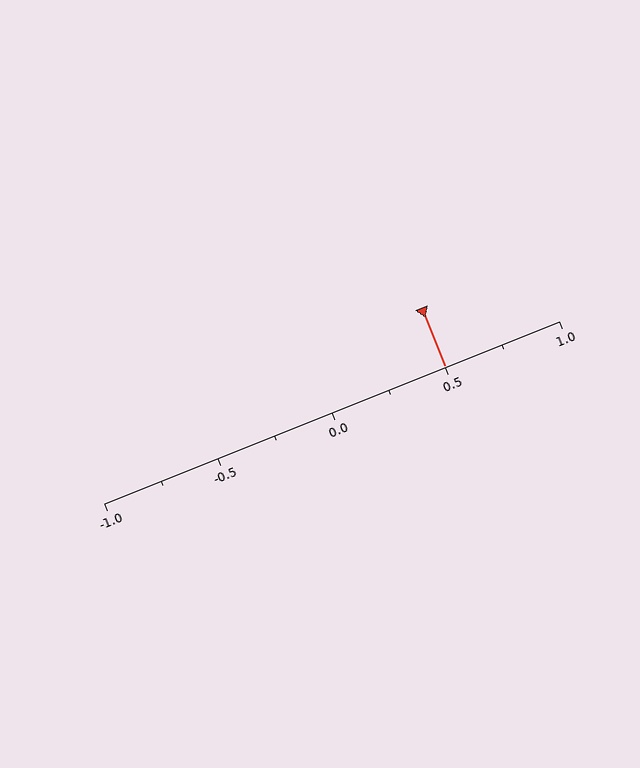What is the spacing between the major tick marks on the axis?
The major ticks are spaced 0.5 apart.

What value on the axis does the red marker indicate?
The marker indicates approximately 0.5.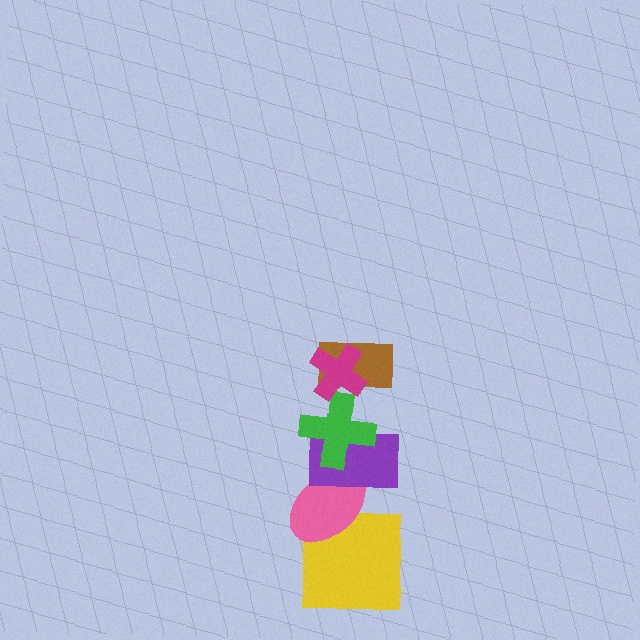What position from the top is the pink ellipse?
The pink ellipse is 5th from the top.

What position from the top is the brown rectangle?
The brown rectangle is 2nd from the top.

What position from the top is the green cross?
The green cross is 3rd from the top.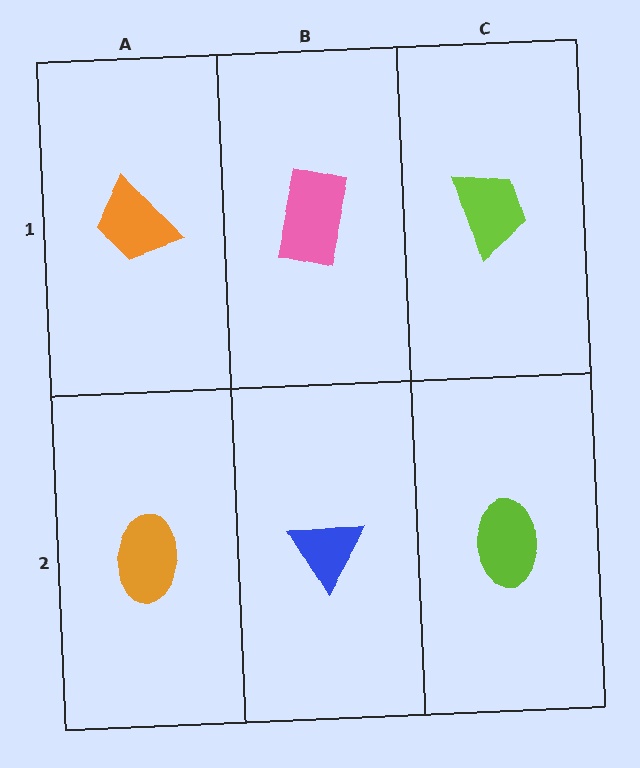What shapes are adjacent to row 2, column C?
A lime trapezoid (row 1, column C), a blue triangle (row 2, column B).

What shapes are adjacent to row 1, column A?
An orange ellipse (row 2, column A), a pink rectangle (row 1, column B).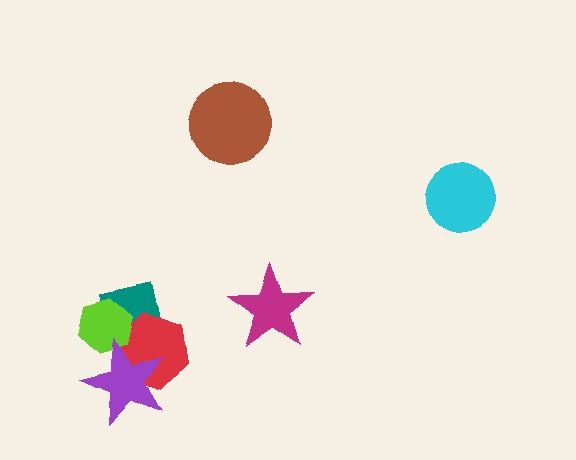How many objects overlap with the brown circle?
0 objects overlap with the brown circle.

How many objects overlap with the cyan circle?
0 objects overlap with the cyan circle.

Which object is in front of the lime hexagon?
The purple star is in front of the lime hexagon.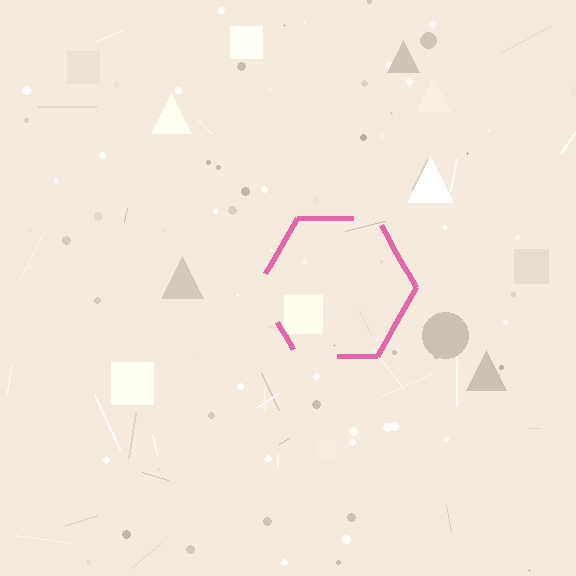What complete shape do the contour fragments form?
The contour fragments form a hexagon.